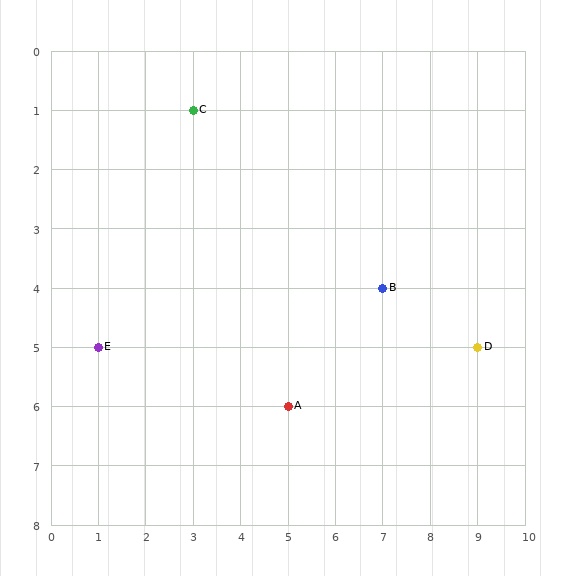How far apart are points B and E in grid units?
Points B and E are 6 columns and 1 row apart (about 6.1 grid units diagonally).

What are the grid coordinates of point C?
Point C is at grid coordinates (3, 1).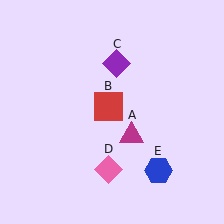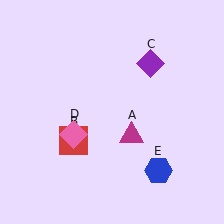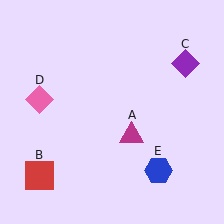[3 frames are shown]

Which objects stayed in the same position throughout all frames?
Magenta triangle (object A) and blue hexagon (object E) remained stationary.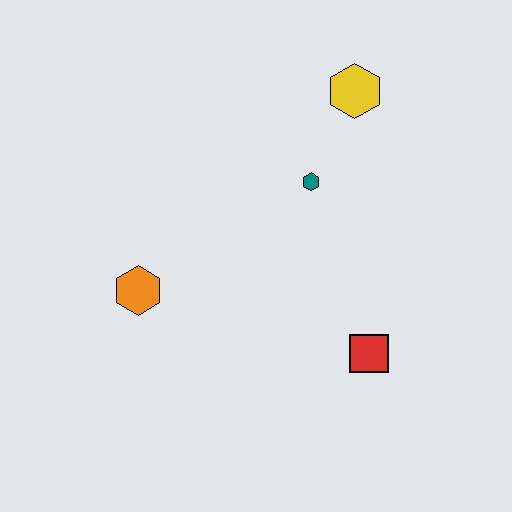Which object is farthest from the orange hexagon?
The yellow hexagon is farthest from the orange hexagon.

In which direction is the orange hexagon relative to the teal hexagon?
The orange hexagon is to the left of the teal hexagon.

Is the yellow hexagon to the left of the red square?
Yes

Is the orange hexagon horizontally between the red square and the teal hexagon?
No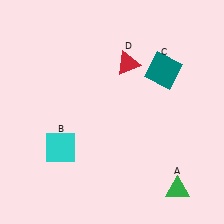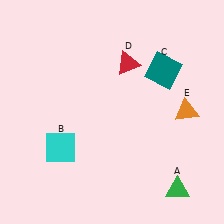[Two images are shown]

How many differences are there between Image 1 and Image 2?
There is 1 difference between the two images.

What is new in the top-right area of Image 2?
An orange triangle (E) was added in the top-right area of Image 2.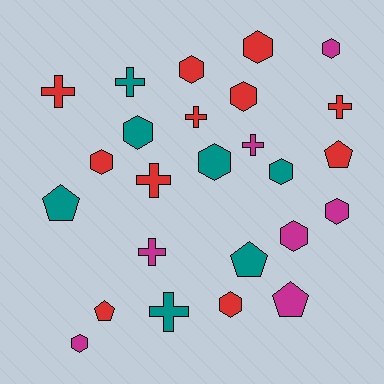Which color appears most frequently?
Red, with 11 objects.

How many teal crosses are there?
There are 2 teal crosses.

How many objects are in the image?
There are 25 objects.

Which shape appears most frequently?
Hexagon, with 12 objects.